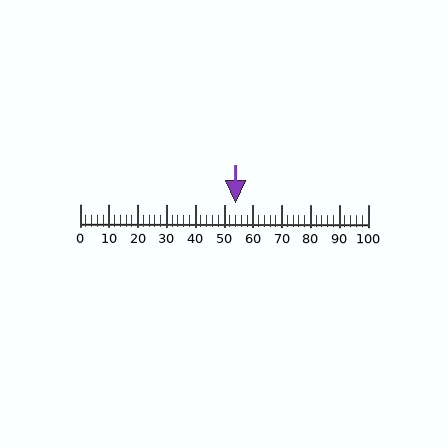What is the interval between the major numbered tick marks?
The major tick marks are spaced 10 units apart.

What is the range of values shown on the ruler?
The ruler shows values from 0 to 100.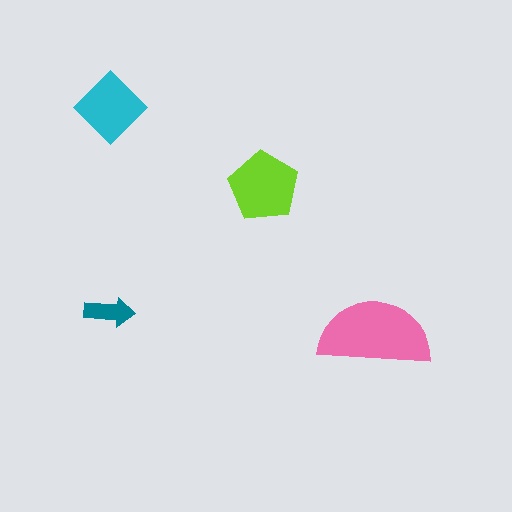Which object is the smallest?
The teal arrow.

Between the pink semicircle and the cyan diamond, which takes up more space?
The pink semicircle.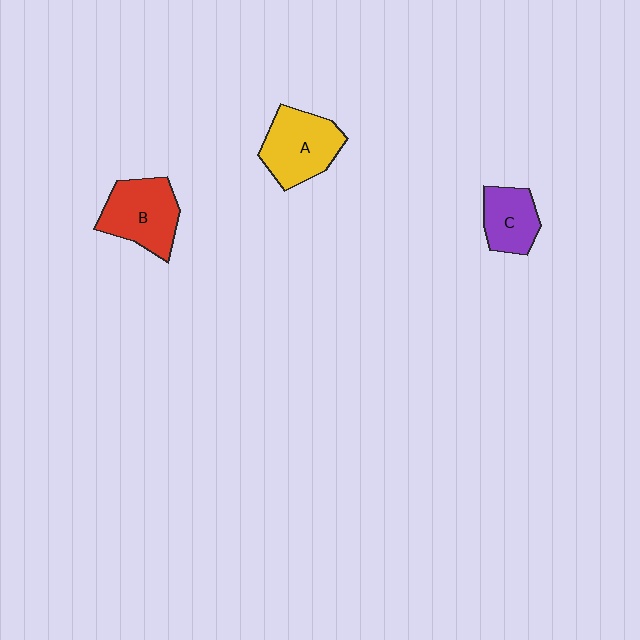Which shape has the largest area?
Shape A (yellow).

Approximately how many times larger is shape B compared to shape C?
Approximately 1.4 times.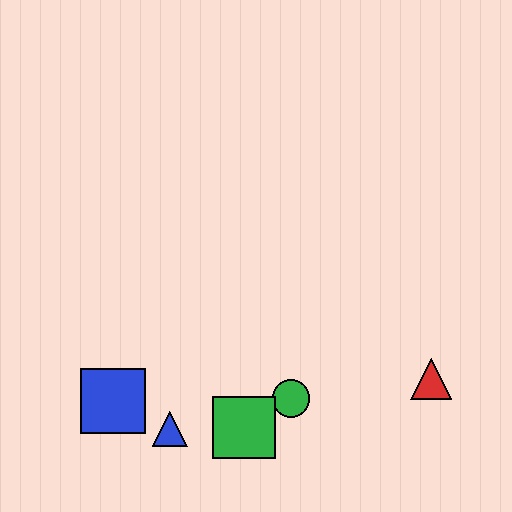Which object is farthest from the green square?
The red triangle is farthest from the green square.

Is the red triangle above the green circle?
Yes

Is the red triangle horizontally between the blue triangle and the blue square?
No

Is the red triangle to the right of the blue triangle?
Yes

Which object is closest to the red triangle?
The green circle is closest to the red triangle.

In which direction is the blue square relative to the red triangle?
The blue square is to the left of the red triangle.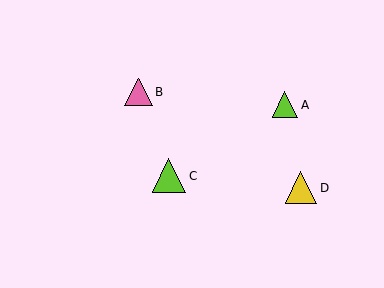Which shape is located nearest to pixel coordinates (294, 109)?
The lime triangle (labeled A) at (285, 105) is nearest to that location.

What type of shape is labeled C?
Shape C is a lime triangle.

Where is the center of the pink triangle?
The center of the pink triangle is at (138, 92).